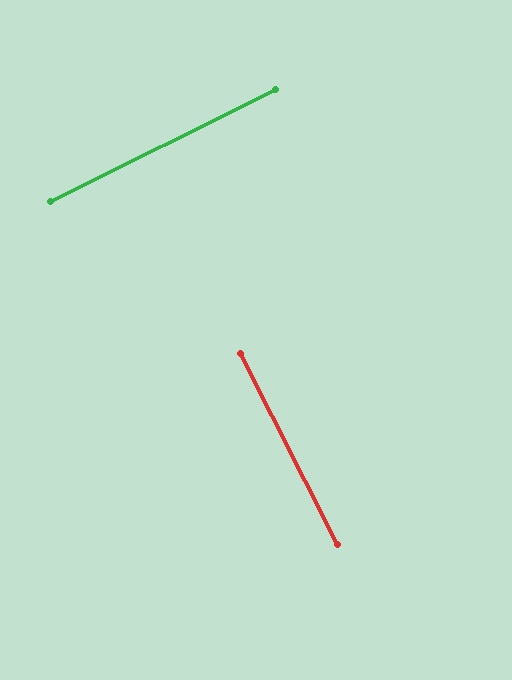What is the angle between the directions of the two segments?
Approximately 89 degrees.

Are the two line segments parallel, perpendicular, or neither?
Perpendicular — they meet at approximately 89°.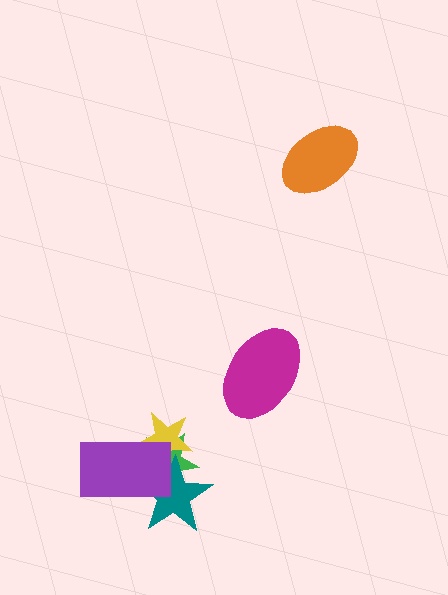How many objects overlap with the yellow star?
3 objects overlap with the yellow star.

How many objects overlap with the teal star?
3 objects overlap with the teal star.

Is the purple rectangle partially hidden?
No, no other shape covers it.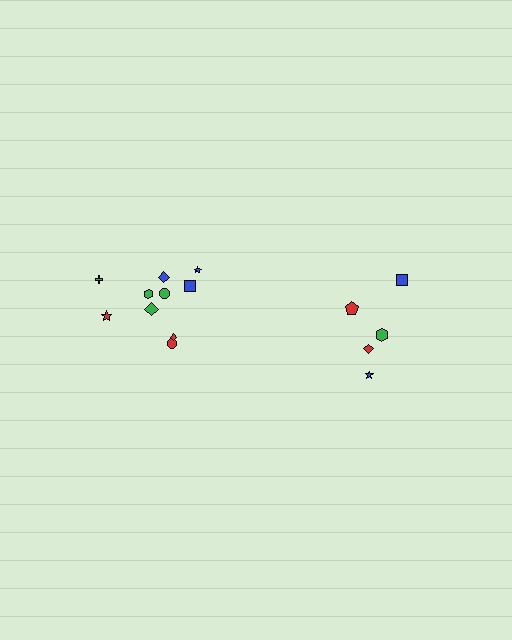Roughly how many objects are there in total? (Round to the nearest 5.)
Roughly 15 objects in total.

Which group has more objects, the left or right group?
The left group.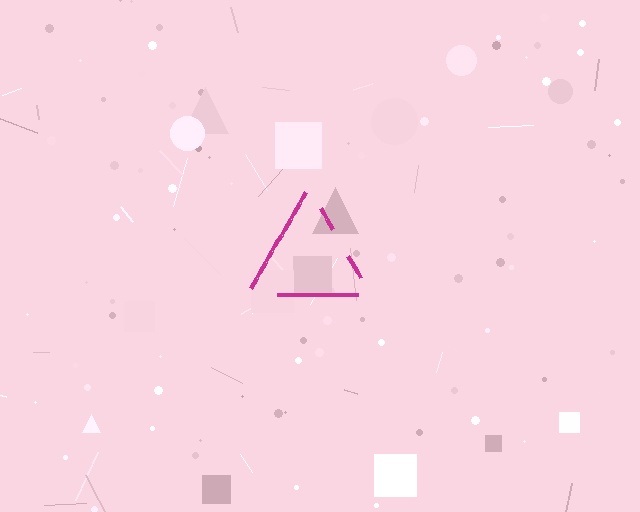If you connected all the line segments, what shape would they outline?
They would outline a triangle.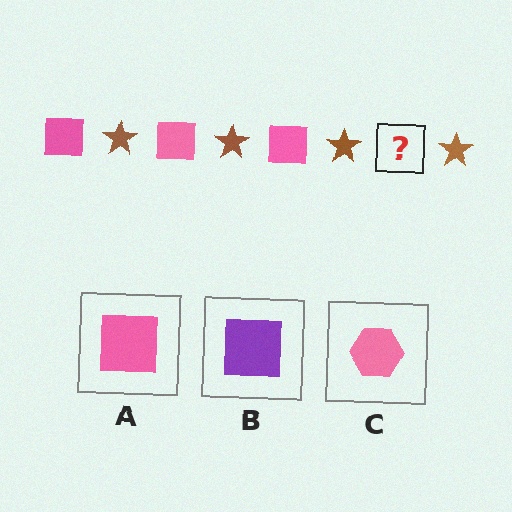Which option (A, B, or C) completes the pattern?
A.